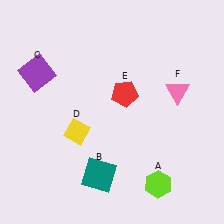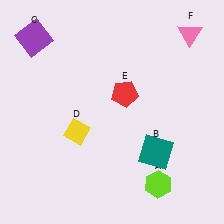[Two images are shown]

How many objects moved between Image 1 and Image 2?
3 objects moved between the two images.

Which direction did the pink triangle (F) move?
The pink triangle (F) moved up.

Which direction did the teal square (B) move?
The teal square (B) moved right.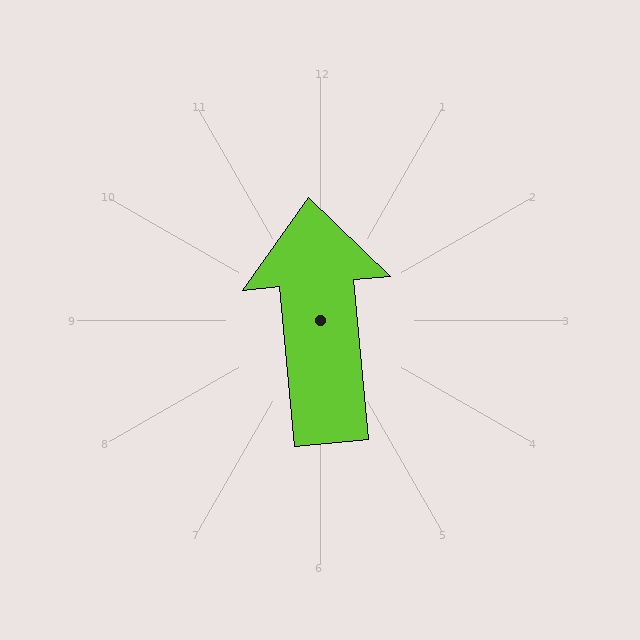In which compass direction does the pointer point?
North.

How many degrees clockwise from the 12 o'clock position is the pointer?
Approximately 355 degrees.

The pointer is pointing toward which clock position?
Roughly 12 o'clock.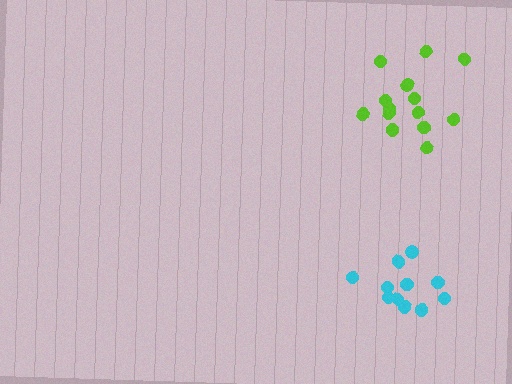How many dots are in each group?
Group 1: 14 dots, Group 2: 11 dots (25 total).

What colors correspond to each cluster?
The clusters are colored: lime, cyan.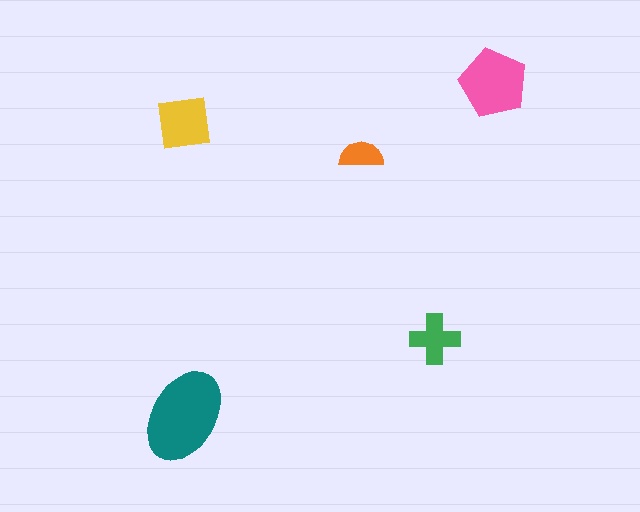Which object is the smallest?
The orange semicircle.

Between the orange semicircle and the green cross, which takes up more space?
The green cross.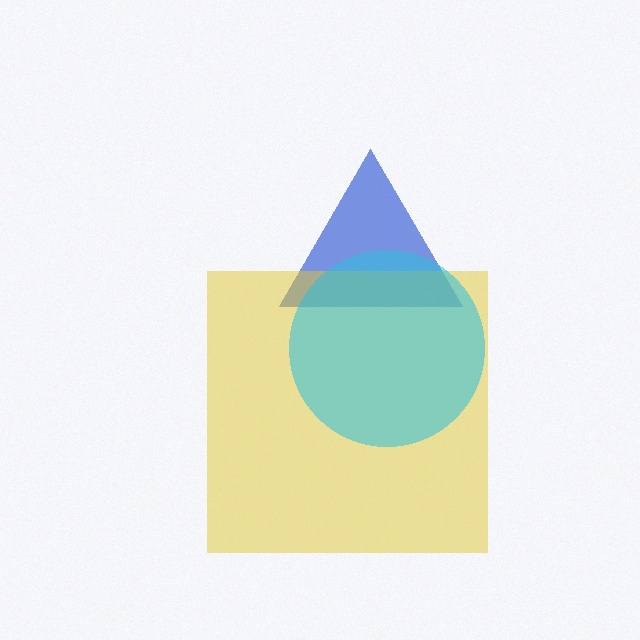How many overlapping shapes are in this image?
There are 3 overlapping shapes in the image.